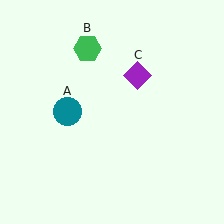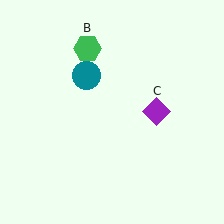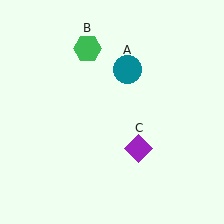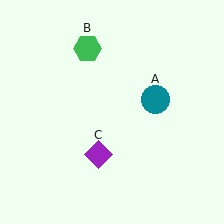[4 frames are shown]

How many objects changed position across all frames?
2 objects changed position: teal circle (object A), purple diamond (object C).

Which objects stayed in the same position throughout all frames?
Green hexagon (object B) remained stationary.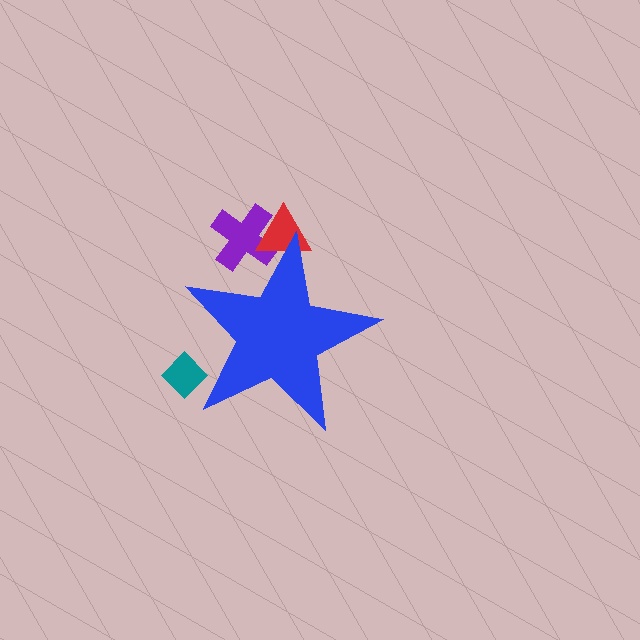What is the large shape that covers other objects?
A blue star.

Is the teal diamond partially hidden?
Yes, the teal diamond is partially hidden behind the blue star.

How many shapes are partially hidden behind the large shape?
3 shapes are partially hidden.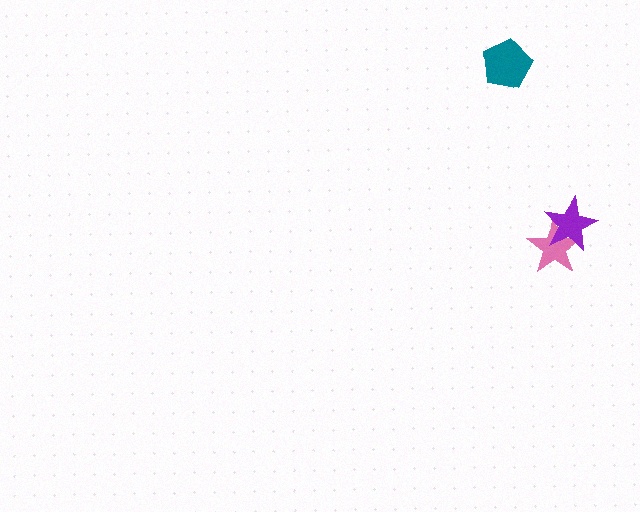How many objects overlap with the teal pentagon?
0 objects overlap with the teal pentagon.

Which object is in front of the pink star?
The purple star is in front of the pink star.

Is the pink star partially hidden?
Yes, it is partially covered by another shape.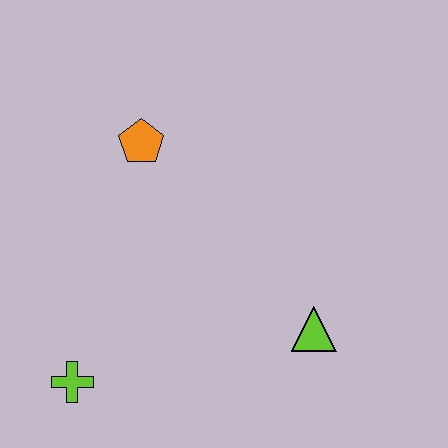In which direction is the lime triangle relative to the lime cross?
The lime triangle is to the right of the lime cross.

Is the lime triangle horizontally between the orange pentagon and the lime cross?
No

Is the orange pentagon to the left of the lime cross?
No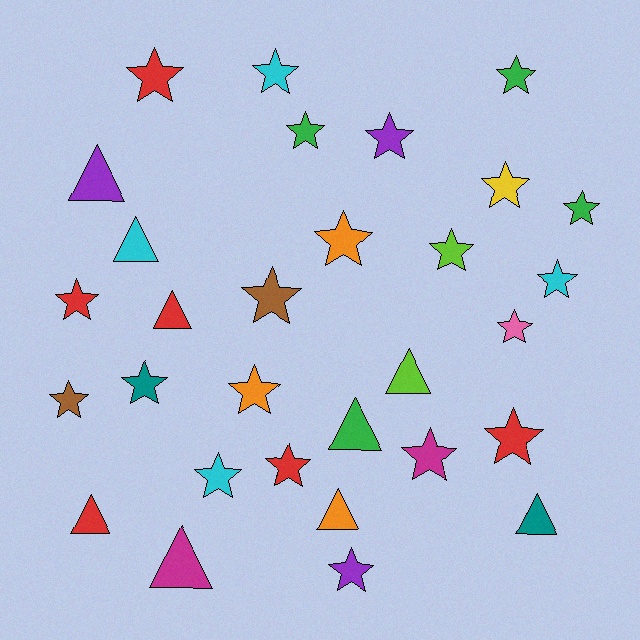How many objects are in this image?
There are 30 objects.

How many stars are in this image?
There are 21 stars.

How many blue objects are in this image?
There are no blue objects.